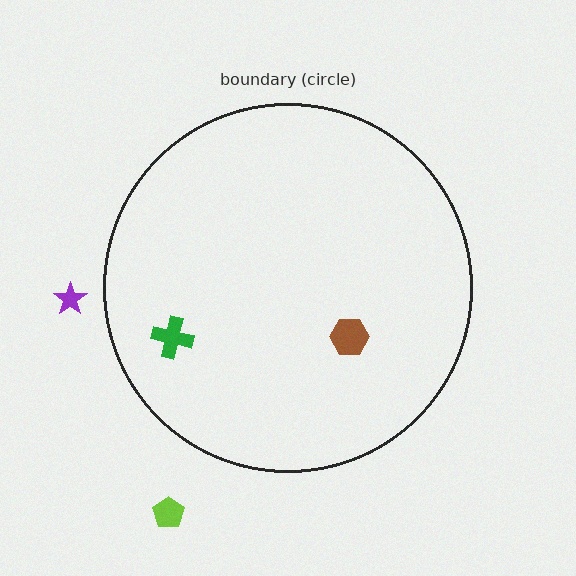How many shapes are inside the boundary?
2 inside, 2 outside.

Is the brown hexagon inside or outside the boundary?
Inside.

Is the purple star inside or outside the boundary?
Outside.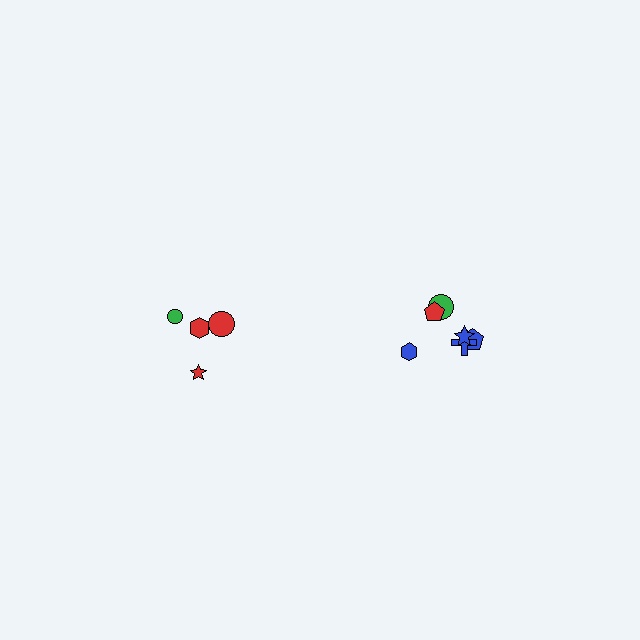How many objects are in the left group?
There are 4 objects.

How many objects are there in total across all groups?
There are 10 objects.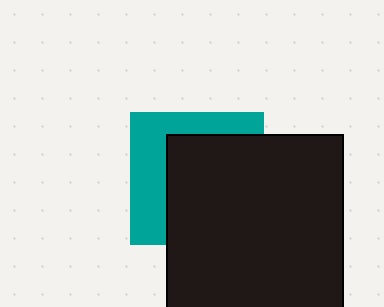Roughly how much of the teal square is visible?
A small part of it is visible (roughly 39%).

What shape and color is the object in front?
The object in front is a black square.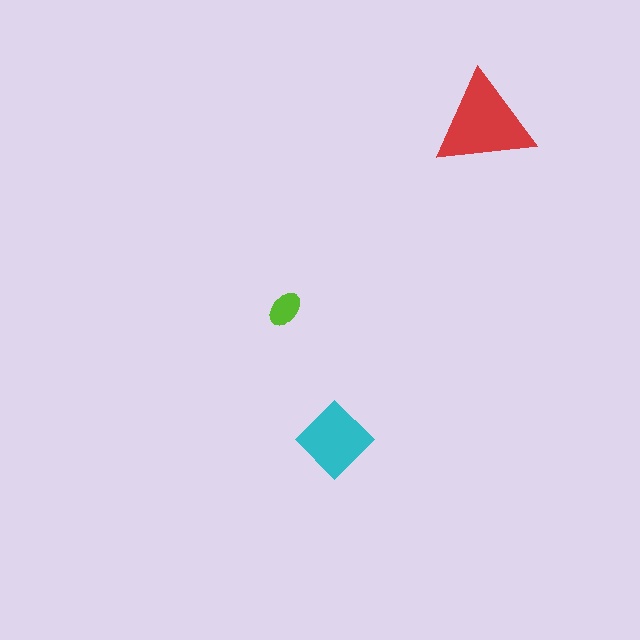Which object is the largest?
The red triangle.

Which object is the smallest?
The lime ellipse.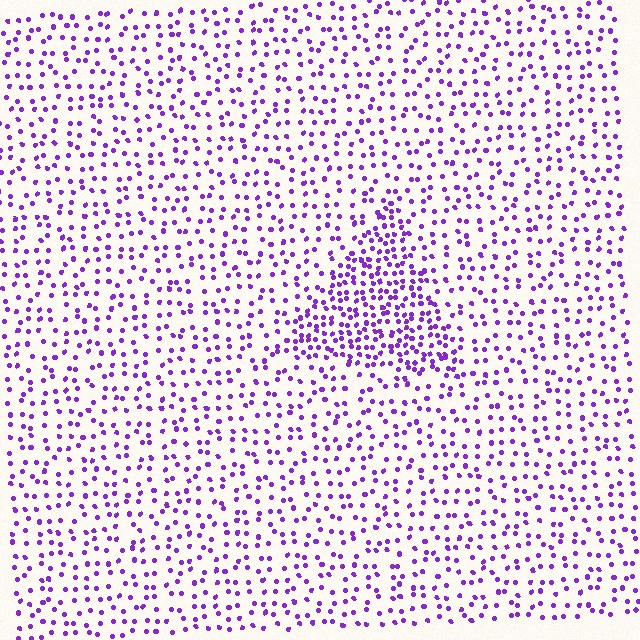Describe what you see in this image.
The image contains small purple elements arranged at two different densities. A triangle-shaped region is visible where the elements are more densely packed than the surrounding area.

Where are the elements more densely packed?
The elements are more densely packed inside the triangle boundary.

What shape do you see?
I see a triangle.